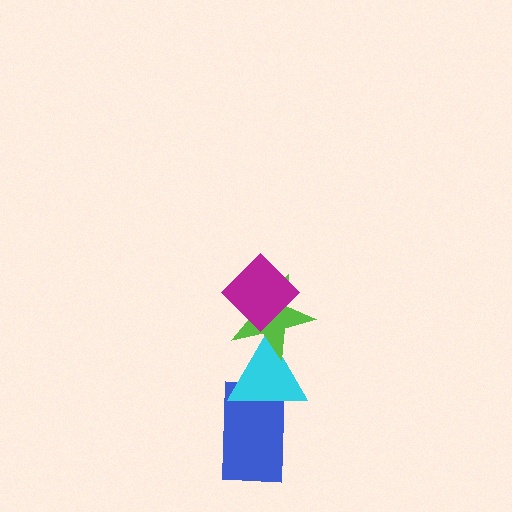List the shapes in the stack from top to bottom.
From top to bottom: the magenta diamond, the lime star, the cyan triangle, the blue rectangle.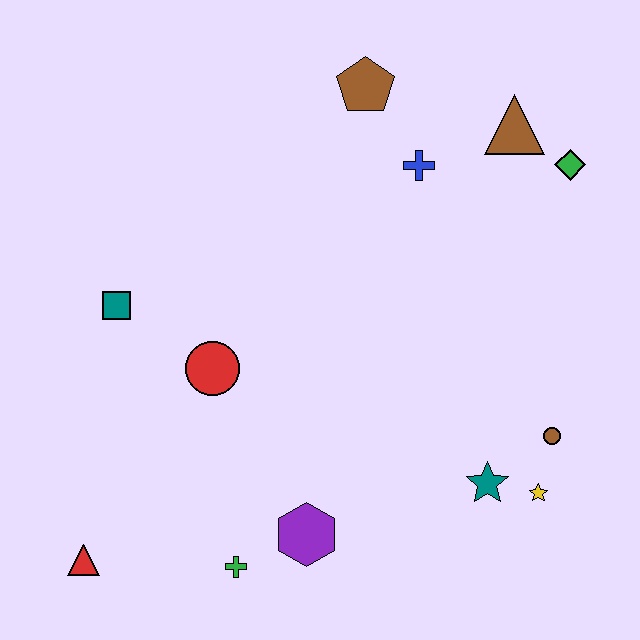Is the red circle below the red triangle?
No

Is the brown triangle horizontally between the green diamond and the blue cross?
Yes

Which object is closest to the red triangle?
The green cross is closest to the red triangle.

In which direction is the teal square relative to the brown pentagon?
The teal square is to the left of the brown pentagon.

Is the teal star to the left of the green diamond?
Yes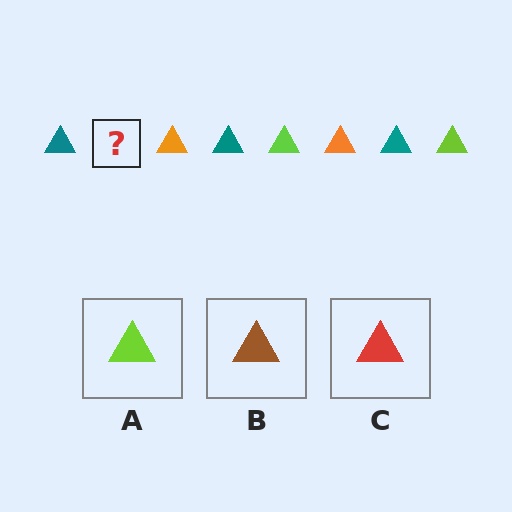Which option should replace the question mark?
Option A.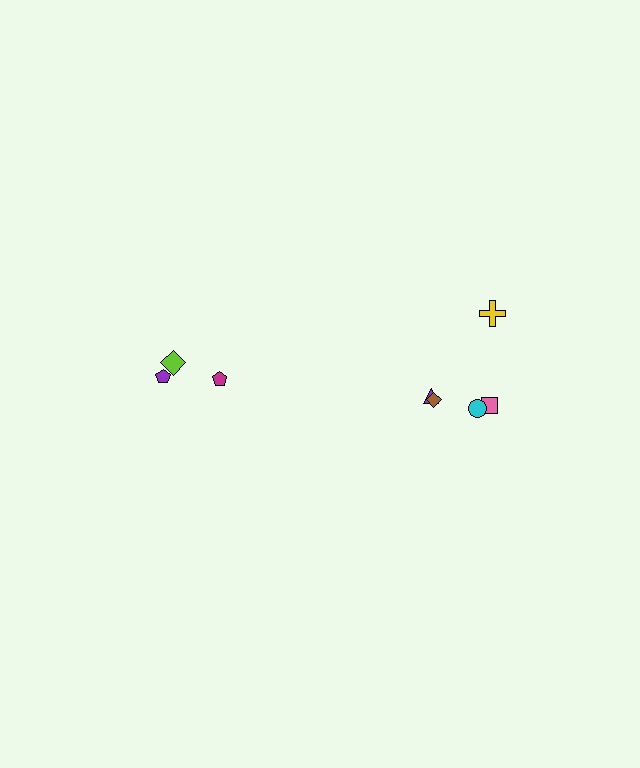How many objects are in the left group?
There are 3 objects.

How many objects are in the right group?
There are 5 objects.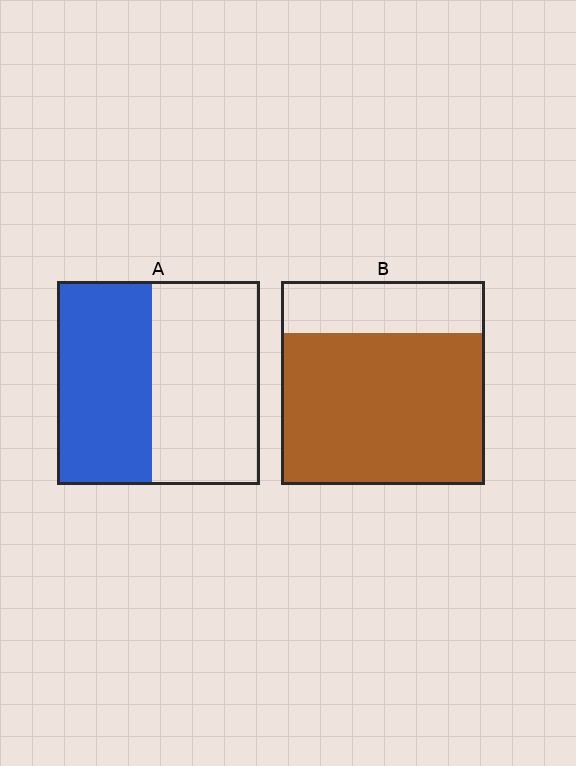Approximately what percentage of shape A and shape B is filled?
A is approximately 45% and B is approximately 75%.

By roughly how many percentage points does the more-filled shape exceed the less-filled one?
By roughly 30 percentage points (B over A).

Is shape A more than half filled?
Roughly half.